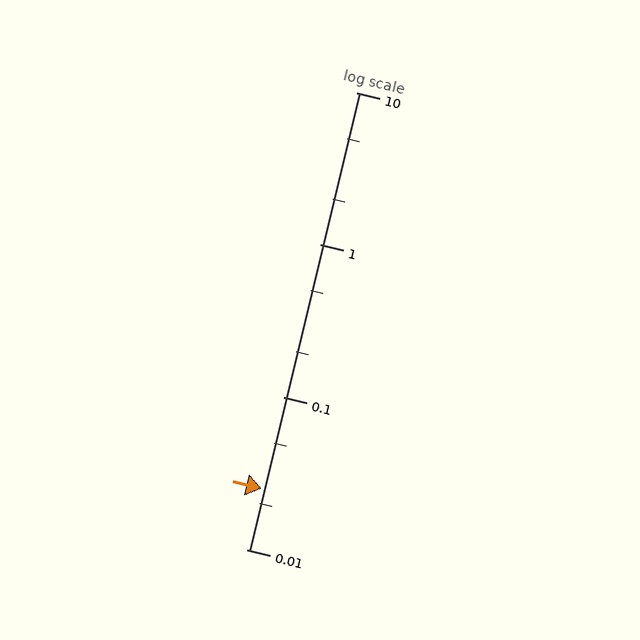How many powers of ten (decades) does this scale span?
The scale spans 3 decades, from 0.01 to 10.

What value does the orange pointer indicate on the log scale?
The pointer indicates approximately 0.025.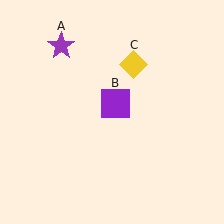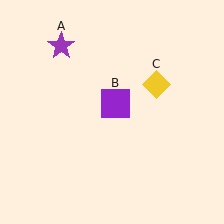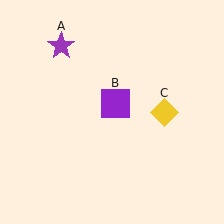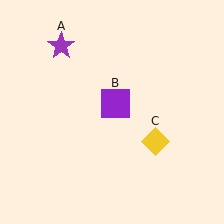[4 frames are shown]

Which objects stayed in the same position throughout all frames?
Purple star (object A) and purple square (object B) remained stationary.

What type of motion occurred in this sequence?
The yellow diamond (object C) rotated clockwise around the center of the scene.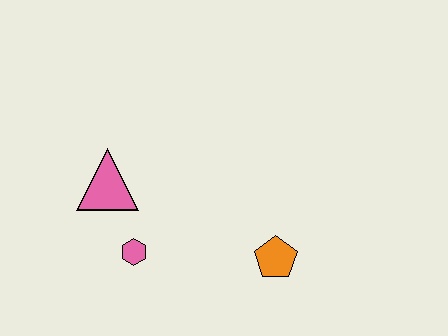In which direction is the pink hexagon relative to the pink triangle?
The pink hexagon is below the pink triangle.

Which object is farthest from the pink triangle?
The orange pentagon is farthest from the pink triangle.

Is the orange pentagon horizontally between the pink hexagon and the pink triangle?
No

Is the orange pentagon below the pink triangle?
Yes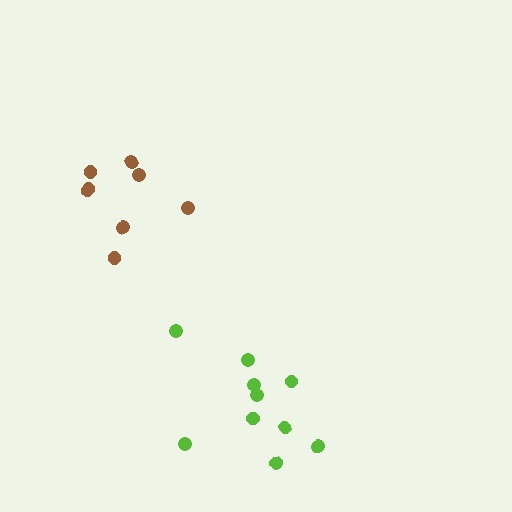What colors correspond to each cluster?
The clusters are colored: brown, lime.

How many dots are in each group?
Group 1: 8 dots, Group 2: 10 dots (18 total).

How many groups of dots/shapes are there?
There are 2 groups.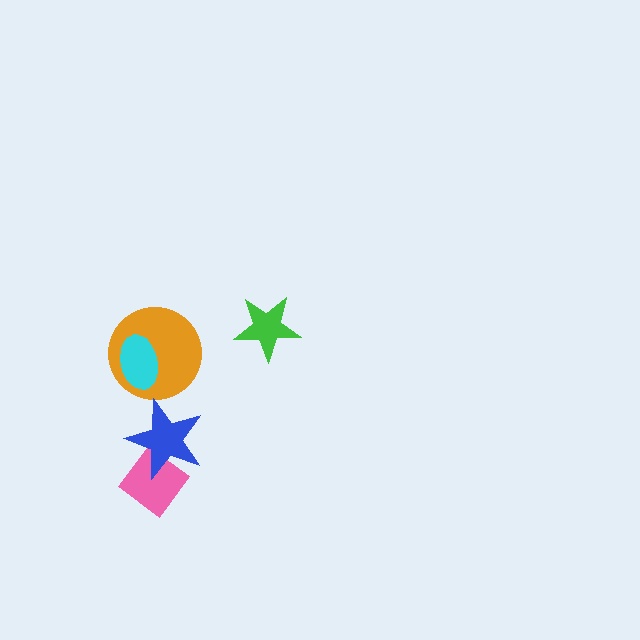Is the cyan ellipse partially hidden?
No, no other shape covers it.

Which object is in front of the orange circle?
The cyan ellipse is in front of the orange circle.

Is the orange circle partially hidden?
Yes, it is partially covered by another shape.